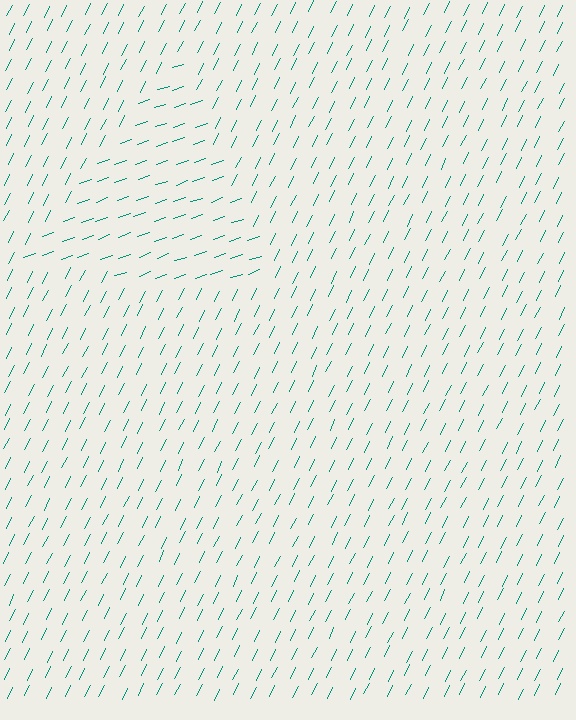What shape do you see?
I see a triangle.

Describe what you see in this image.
The image is filled with small teal line segments. A triangle region in the image has lines oriented differently from the surrounding lines, creating a visible texture boundary.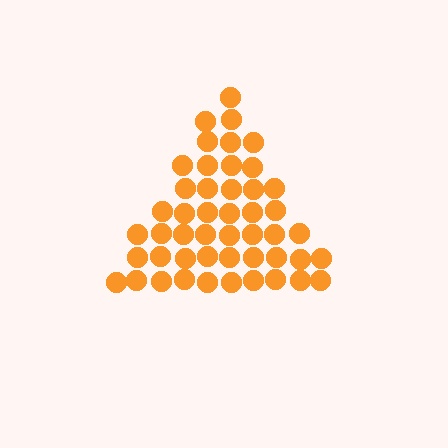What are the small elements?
The small elements are circles.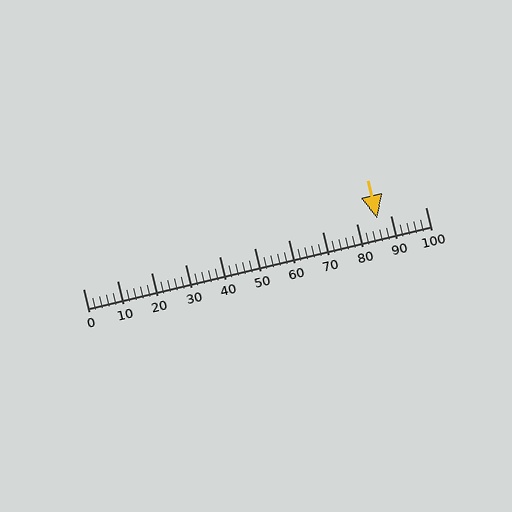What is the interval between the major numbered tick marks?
The major tick marks are spaced 10 units apart.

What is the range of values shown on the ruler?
The ruler shows values from 0 to 100.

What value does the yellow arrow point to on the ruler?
The yellow arrow points to approximately 86.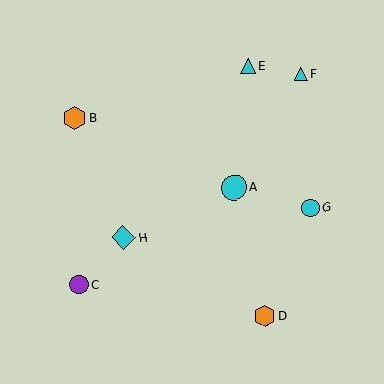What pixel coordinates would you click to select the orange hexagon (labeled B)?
Click at (75, 118) to select the orange hexagon B.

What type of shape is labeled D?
Shape D is an orange hexagon.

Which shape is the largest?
The cyan circle (labeled A) is the largest.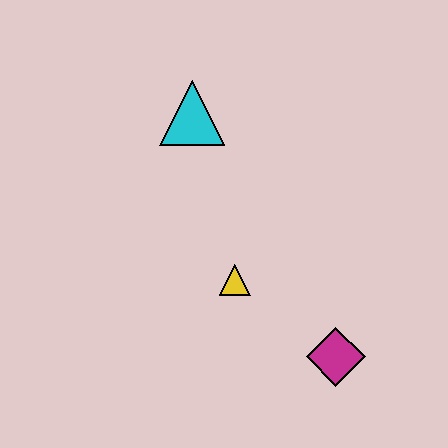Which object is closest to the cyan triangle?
The yellow triangle is closest to the cyan triangle.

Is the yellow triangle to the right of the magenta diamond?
No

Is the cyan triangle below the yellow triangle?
No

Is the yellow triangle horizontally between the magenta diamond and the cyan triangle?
Yes